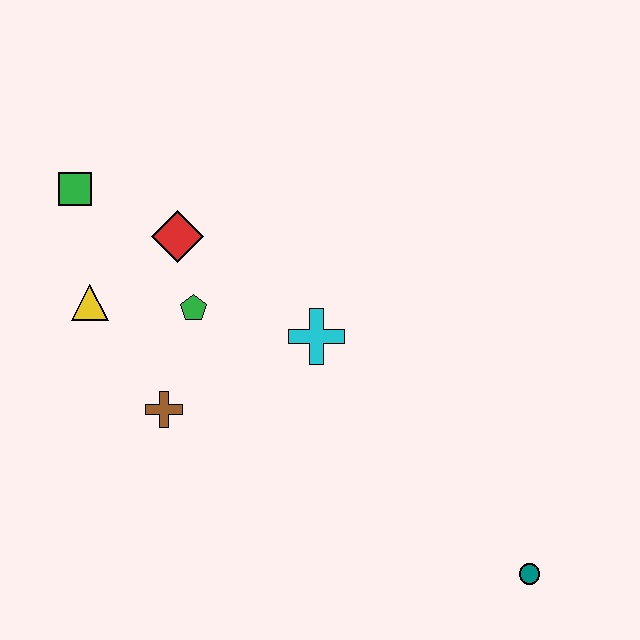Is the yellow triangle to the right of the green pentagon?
No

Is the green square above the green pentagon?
Yes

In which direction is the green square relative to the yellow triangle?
The green square is above the yellow triangle.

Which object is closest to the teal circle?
The cyan cross is closest to the teal circle.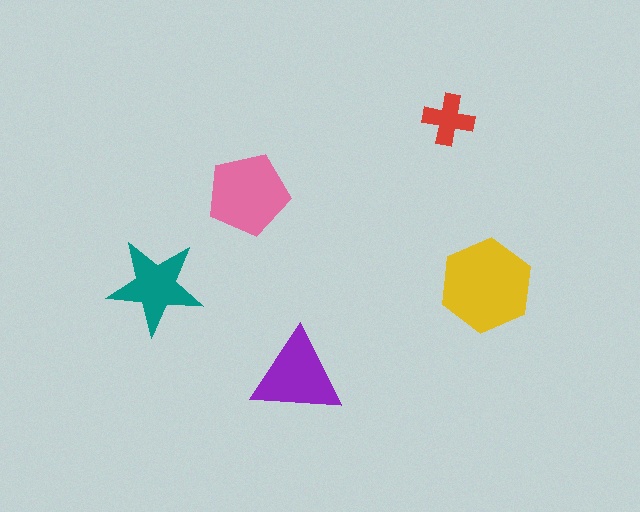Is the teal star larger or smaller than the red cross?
Larger.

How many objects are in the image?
There are 5 objects in the image.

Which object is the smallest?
The red cross.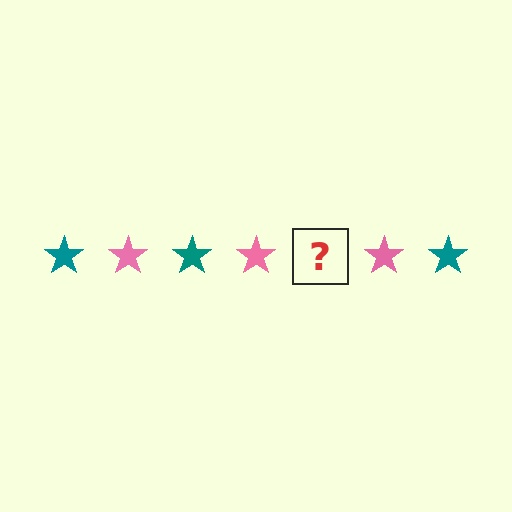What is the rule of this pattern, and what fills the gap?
The rule is that the pattern cycles through teal, pink stars. The gap should be filled with a teal star.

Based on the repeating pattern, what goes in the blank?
The blank should be a teal star.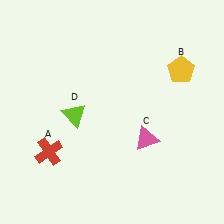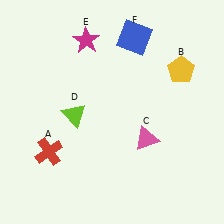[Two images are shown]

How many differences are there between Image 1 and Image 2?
There are 2 differences between the two images.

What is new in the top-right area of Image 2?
A blue square (F) was added in the top-right area of Image 2.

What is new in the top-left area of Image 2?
A magenta star (E) was added in the top-left area of Image 2.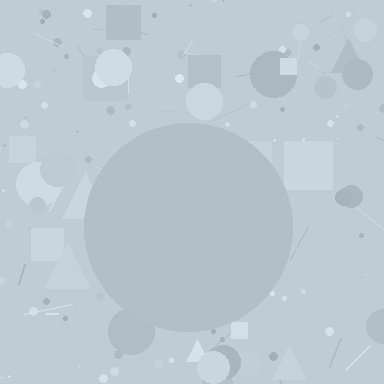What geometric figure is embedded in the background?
A circle is embedded in the background.